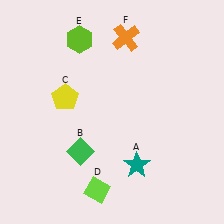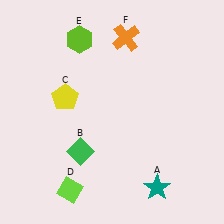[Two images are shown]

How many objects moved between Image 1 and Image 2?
2 objects moved between the two images.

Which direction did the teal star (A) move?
The teal star (A) moved down.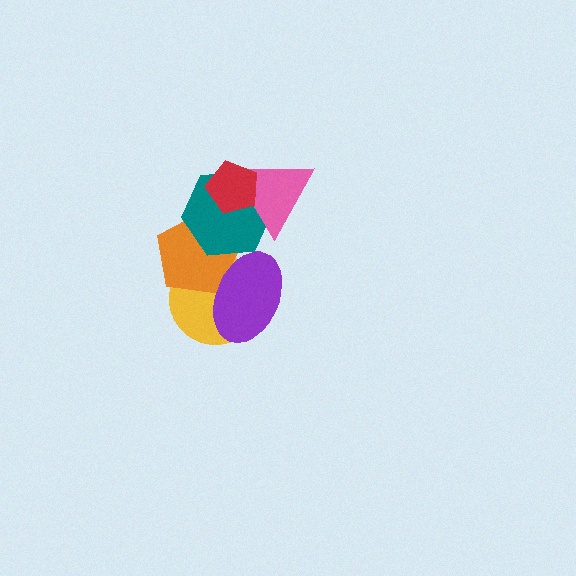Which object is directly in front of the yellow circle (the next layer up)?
The orange pentagon is directly in front of the yellow circle.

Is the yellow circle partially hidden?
Yes, it is partially covered by another shape.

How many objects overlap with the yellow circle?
2 objects overlap with the yellow circle.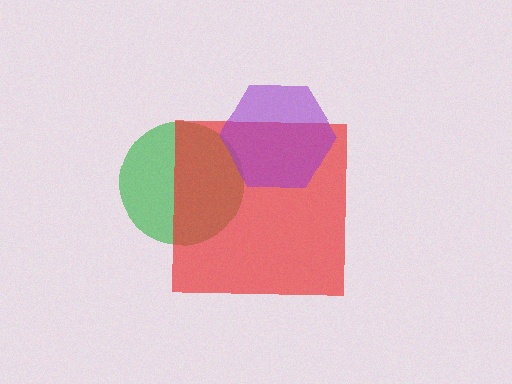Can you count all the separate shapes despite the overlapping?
Yes, there are 3 separate shapes.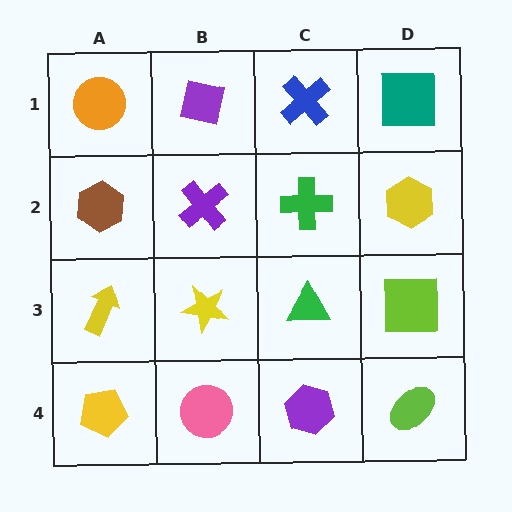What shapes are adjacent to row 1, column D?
A yellow hexagon (row 2, column D), a blue cross (row 1, column C).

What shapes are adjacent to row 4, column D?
A lime square (row 3, column D), a purple hexagon (row 4, column C).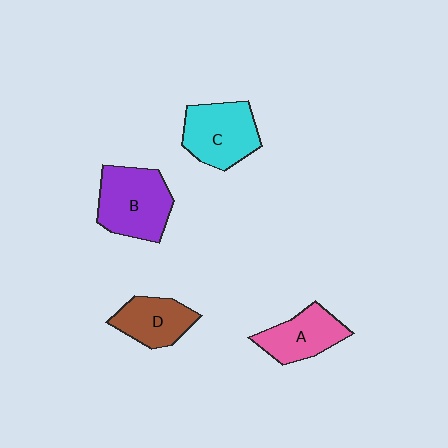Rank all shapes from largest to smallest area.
From largest to smallest: B (purple), C (cyan), A (pink), D (brown).